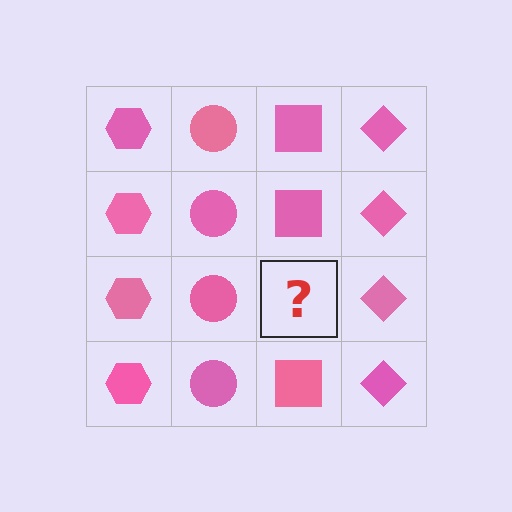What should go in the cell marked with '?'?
The missing cell should contain a pink square.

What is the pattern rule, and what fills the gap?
The rule is that each column has a consistent shape. The gap should be filled with a pink square.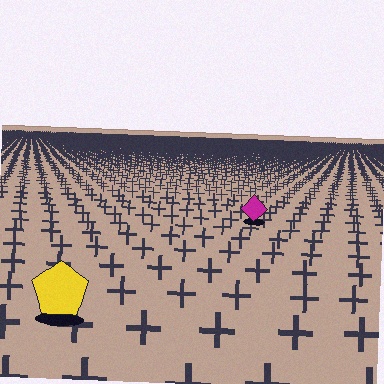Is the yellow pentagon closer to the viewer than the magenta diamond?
Yes. The yellow pentagon is closer — you can tell from the texture gradient: the ground texture is coarser near it.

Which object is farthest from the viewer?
The magenta diamond is farthest from the viewer. It appears smaller and the ground texture around it is denser.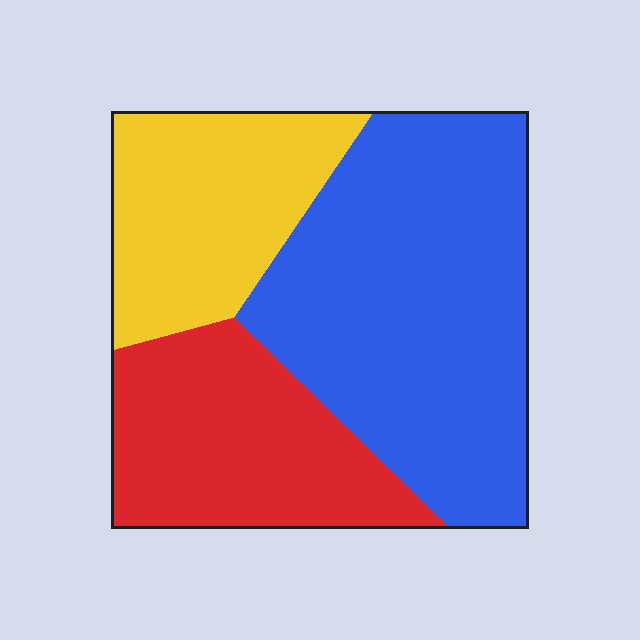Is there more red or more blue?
Blue.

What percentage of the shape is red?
Red takes up about one quarter (1/4) of the shape.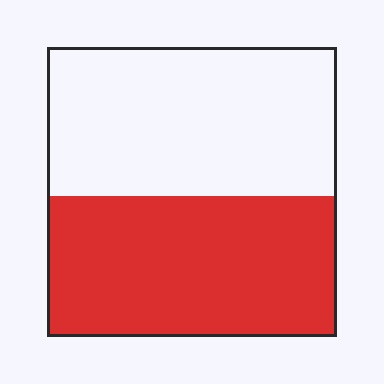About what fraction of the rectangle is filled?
About one half (1/2).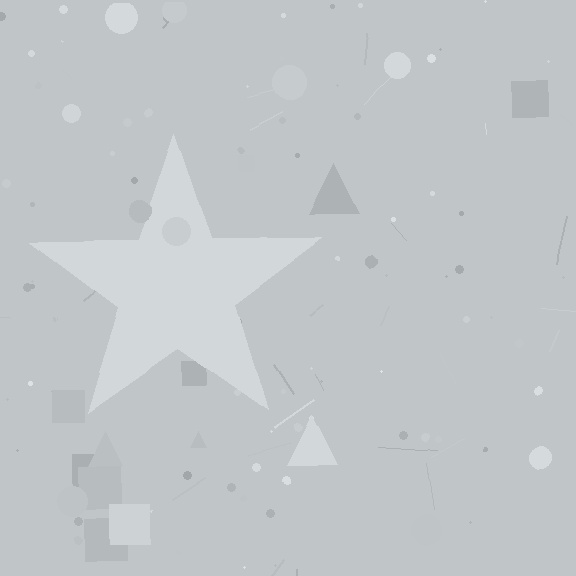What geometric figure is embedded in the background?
A star is embedded in the background.